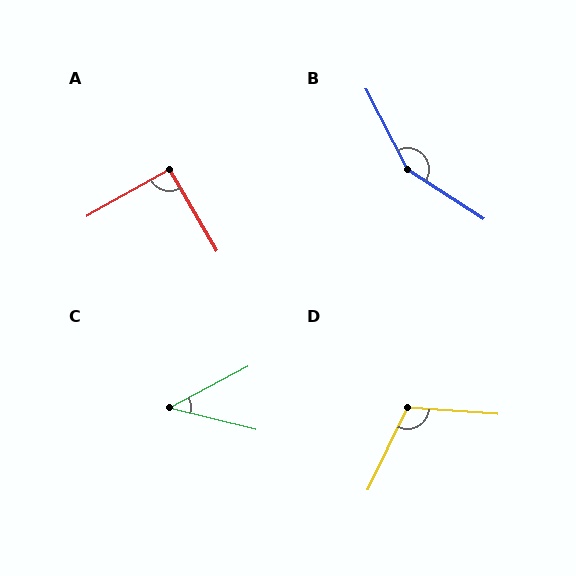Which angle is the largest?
B, at approximately 150 degrees.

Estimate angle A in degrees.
Approximately 91 degrees.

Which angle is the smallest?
C, at approximately 42 degrees.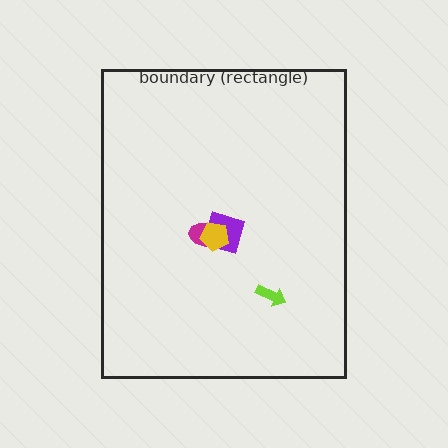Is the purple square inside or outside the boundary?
Inside.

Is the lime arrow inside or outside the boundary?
Inside.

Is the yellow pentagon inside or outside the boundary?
Inside.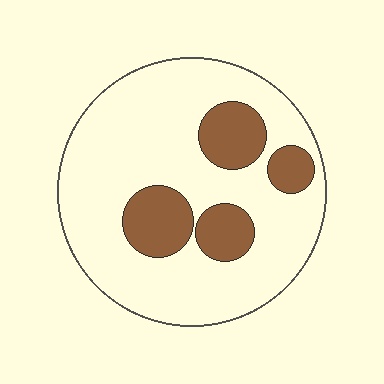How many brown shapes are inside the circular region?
4.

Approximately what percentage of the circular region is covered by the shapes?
Approximately 20%.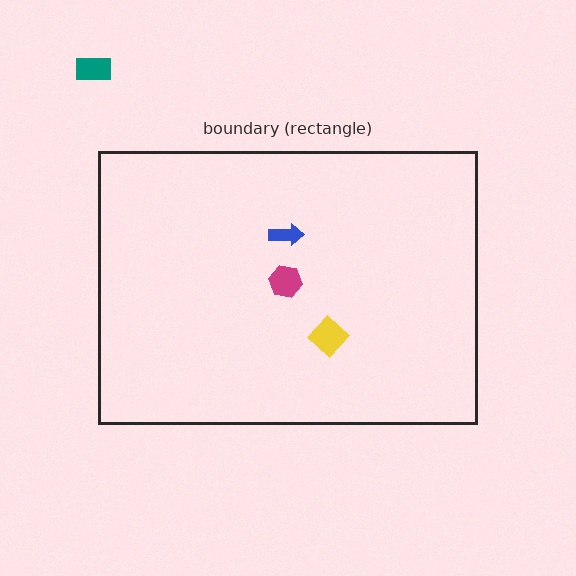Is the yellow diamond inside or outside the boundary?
Inside.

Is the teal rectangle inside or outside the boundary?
Outside.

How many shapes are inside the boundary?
3 inside, 1 outside.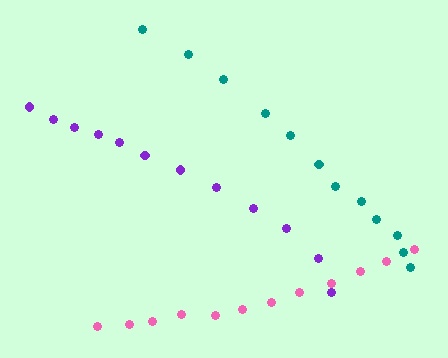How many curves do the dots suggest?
There are 3 distinct paths.